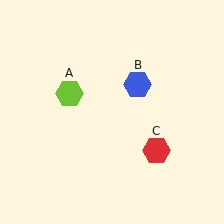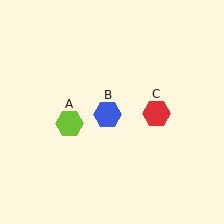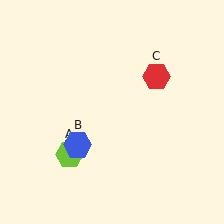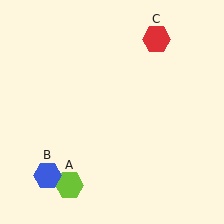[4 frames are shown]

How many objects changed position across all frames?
3 objects changed position: lime hexagon (object A), blue hexagon (object B), red hexagon (object C).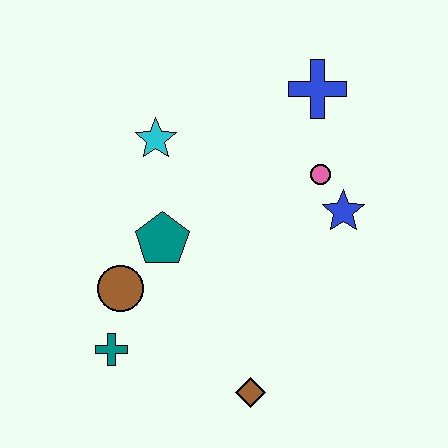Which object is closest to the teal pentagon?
The brown circle is closest to the teal pentagon.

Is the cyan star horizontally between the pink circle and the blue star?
No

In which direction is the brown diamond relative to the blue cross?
The brown diamond is below the blue cross.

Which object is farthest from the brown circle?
The blue cross is farthest from the brown circle.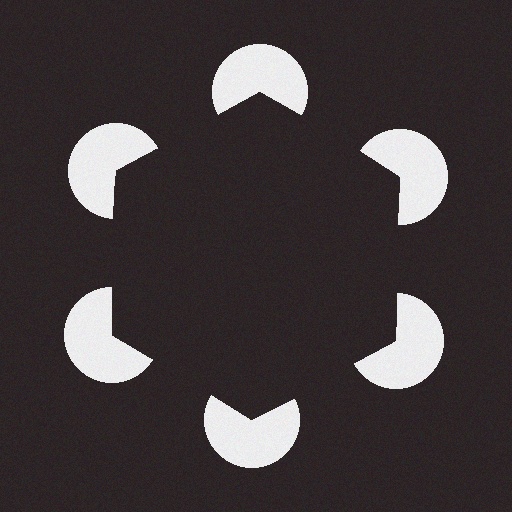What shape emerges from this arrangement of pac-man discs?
An illusory hexagon — its edges are inferred from the aligned wedge cuts in the pac-man discs, not physically drawn.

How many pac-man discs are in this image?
There are 6 — one at each vertex of the illusory hexagon.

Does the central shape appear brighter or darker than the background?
It typically appears slightly darker than the background, even though no actual brightness change is drawn.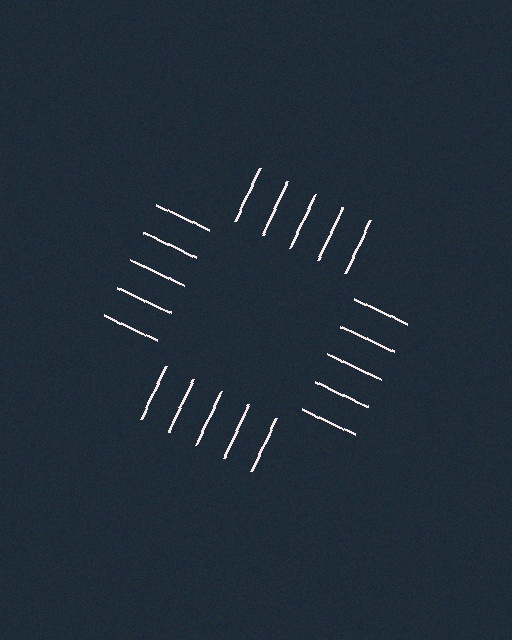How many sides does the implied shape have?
4 sides — the line-ends trace a square.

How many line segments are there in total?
20 — 5 along each of the 4 edges.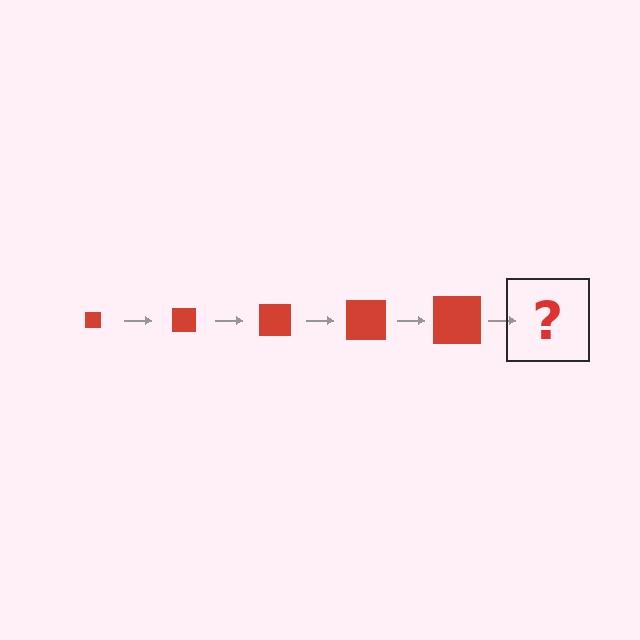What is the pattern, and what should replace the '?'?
The pattern is that the square gets progressively larger each step. The '?' should be a red square, larger than the previous one.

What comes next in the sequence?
The next element should be a red square, larger than the previous one.